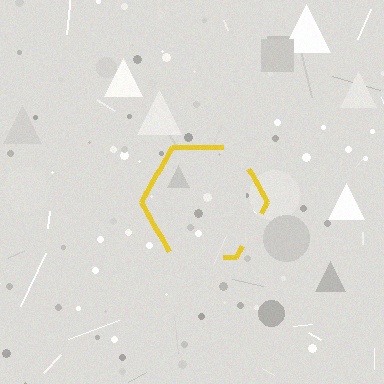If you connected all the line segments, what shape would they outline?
They would outline a hexagon.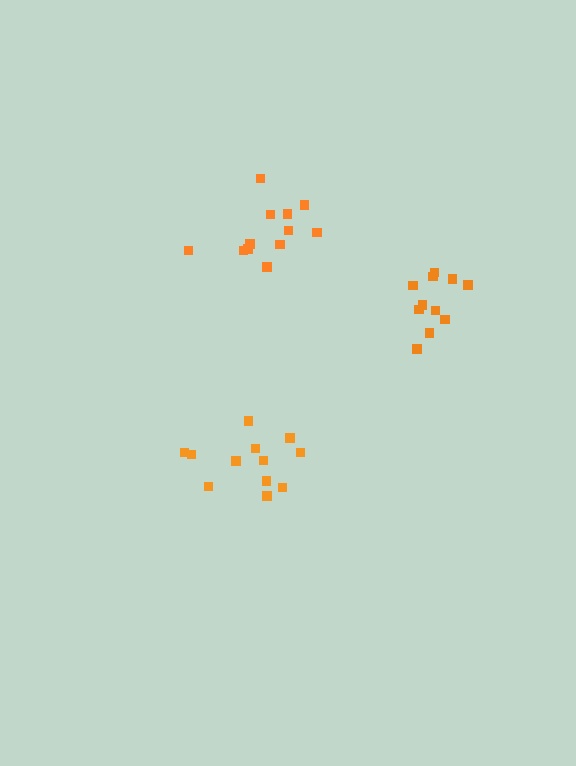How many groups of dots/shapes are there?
There are 3 groups.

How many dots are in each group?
Group 1: 11 dots, Group 2: 12 dots, Group 3: 12 dots (35 total).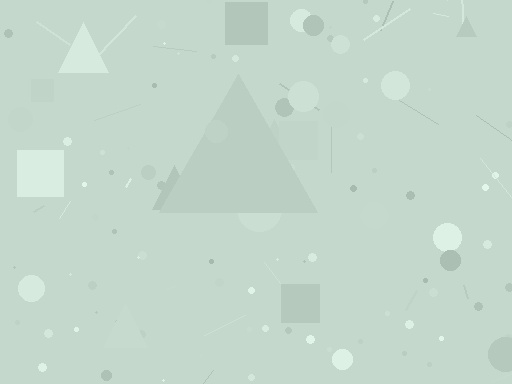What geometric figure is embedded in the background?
A triangle is embedded in the background.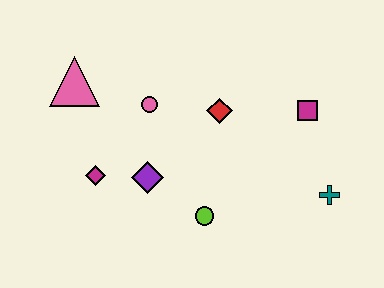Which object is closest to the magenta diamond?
The purple diamond is closest to the magenta diamond.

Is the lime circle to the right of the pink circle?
Yes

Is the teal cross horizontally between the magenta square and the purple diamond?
No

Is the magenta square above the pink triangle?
No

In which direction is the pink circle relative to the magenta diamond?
The pink circle is above the magenta diamond.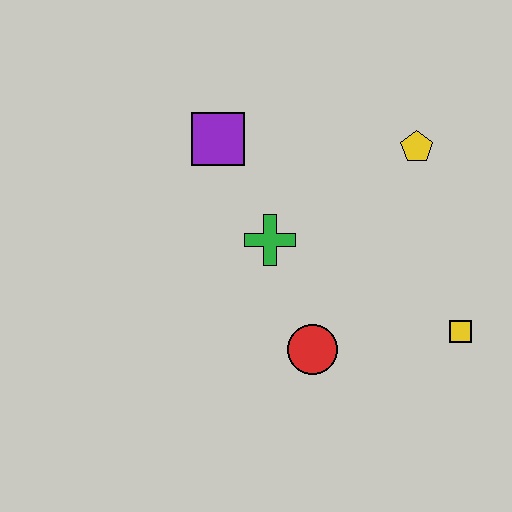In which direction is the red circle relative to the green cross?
The red circle is below the green cross.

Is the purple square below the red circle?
No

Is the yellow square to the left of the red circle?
No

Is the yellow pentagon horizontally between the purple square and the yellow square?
Yes